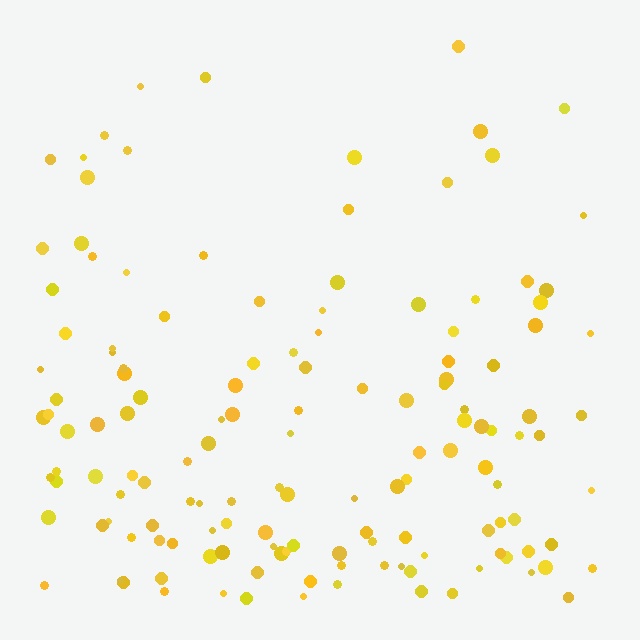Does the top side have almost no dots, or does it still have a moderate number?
Still a moderate number, just noticeably fewer than the bottom.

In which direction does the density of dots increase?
From top to bottom, with the bottom side densest.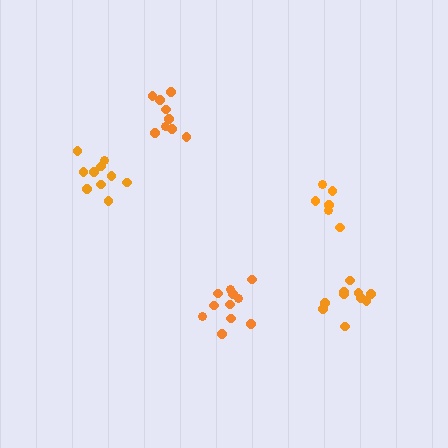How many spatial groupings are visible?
There are 5 spatial groupings.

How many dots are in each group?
Group 1: 10 dots, Group 2: 10 dots, Group 3: 6 dots, Group 4: 11 dots, Group 5: 10 dots (47 total).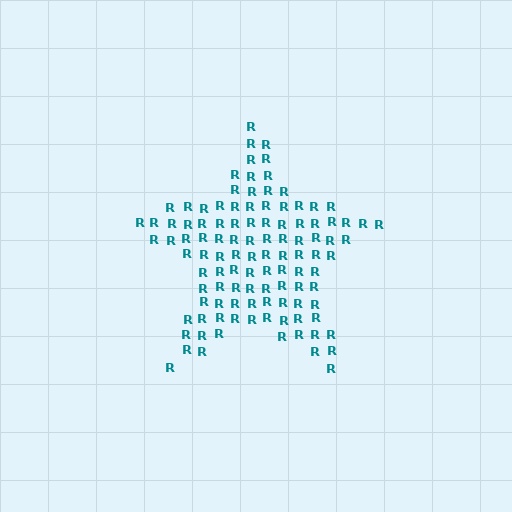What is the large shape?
The large shape is a star.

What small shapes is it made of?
It is made of small letter R's.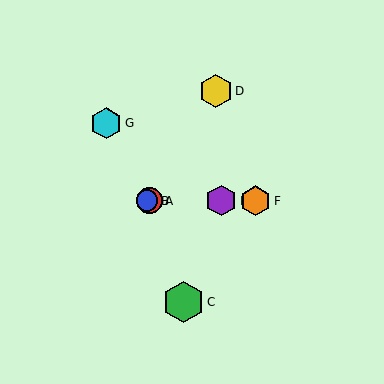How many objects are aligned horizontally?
4 objects (A, B, E, F) are aligned horizontally.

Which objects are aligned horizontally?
Objects A, B, E, F are aligned horizontally.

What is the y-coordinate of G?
Object G is at y≈123.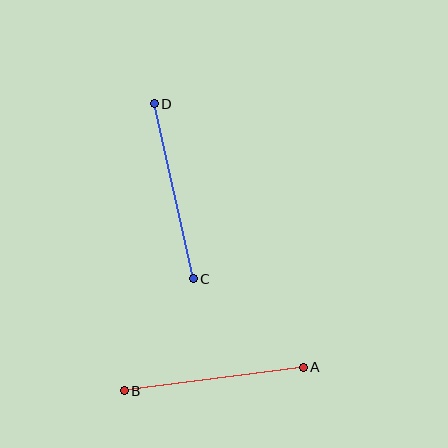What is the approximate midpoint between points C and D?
The midpoint is at approximately (174, 191) pixels.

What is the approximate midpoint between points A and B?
The midpoint is at approximately (214, 379) pixels.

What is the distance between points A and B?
The distance is approximately 181 pixels.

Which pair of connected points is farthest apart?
Points A and B are farthest apart.